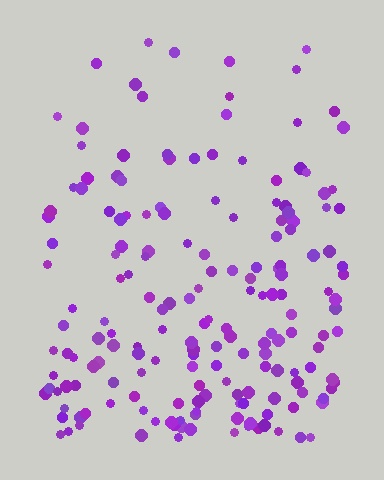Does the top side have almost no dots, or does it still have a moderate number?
Still a moderate number, just noticeably fewer than the bottom.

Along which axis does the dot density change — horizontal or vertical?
Vertical.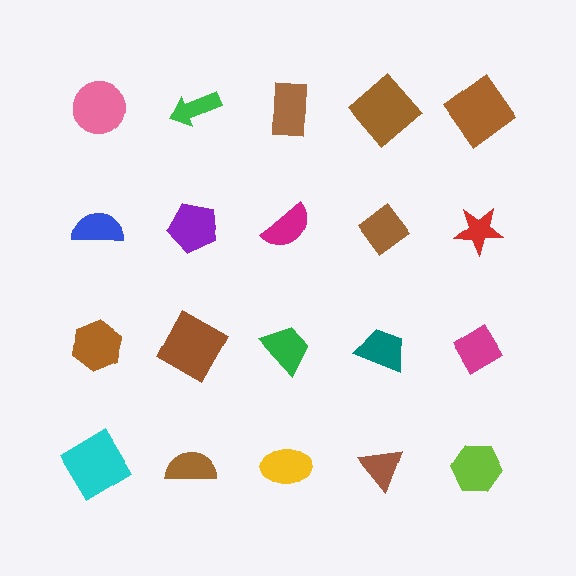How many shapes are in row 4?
5 shapes.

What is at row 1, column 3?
A brown rectangle.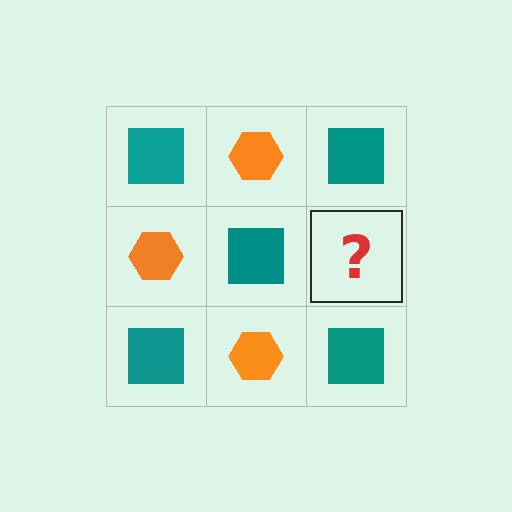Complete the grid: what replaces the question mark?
The question mark should be replaced with an orange hexagon.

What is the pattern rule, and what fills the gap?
The rule is that it alternates teal square and orange hexagon in a checkerboard pattern. The gap should be filled with an orange hexagon.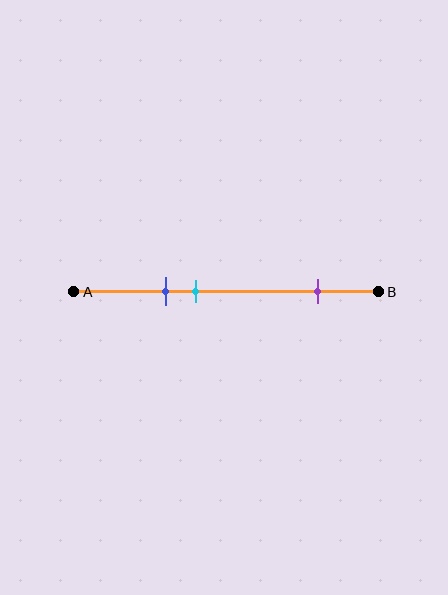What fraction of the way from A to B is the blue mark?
The blue mark is approximately 30% (0.3) of the way from A to B.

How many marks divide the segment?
There are 3 marks dividing the segment.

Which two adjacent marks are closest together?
The blue and cyan marks are the closest adjacent pair.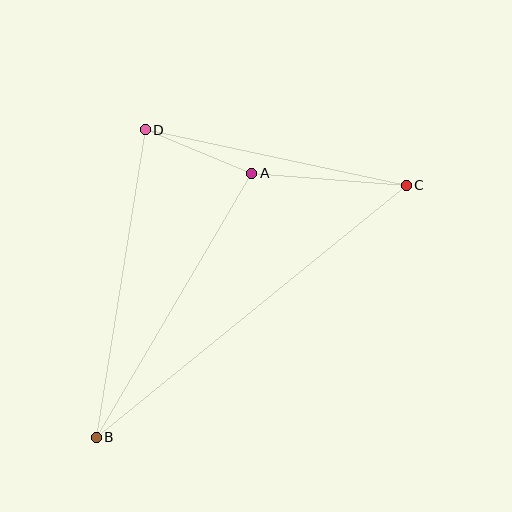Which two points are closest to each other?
Points A and D are closest to each other.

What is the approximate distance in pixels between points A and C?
The distance between A and C is approximately 155 pixels.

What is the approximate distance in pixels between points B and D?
The distance between B and D is approximately 311 pixels.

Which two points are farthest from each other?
Points B and C are farthest from each other.